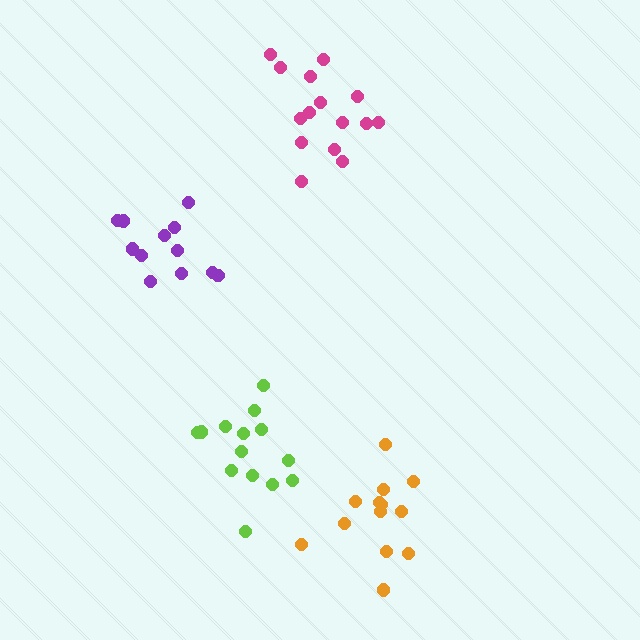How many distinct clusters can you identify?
There are 4 distinct clusters.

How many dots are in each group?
Group 1: 15 dots, Group 2: 14 dots, Group 3: 13 dots, Group 4: 12 dots (54 total).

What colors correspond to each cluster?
The clusters are colored: magenta, lime, orange, purple.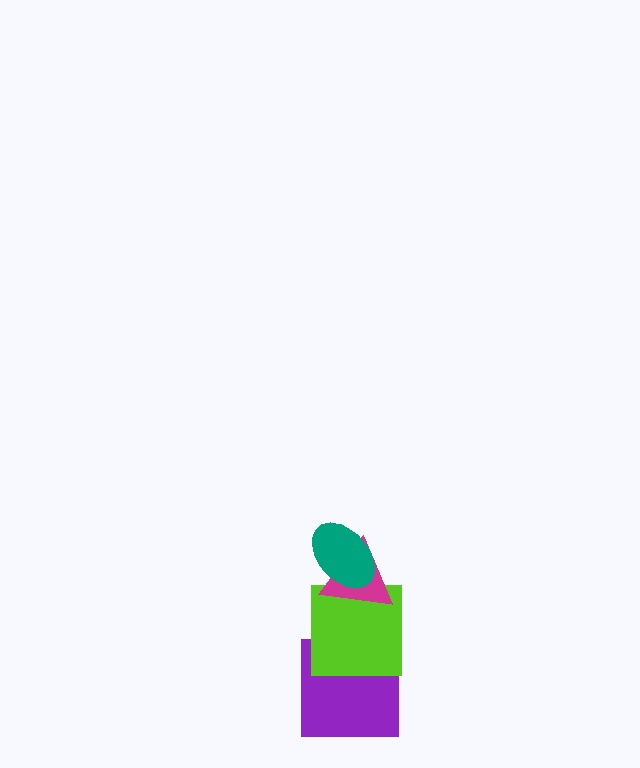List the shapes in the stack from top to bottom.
From top to bottom: the teal ellipse, the magenta triangle, the lime square, the purple square.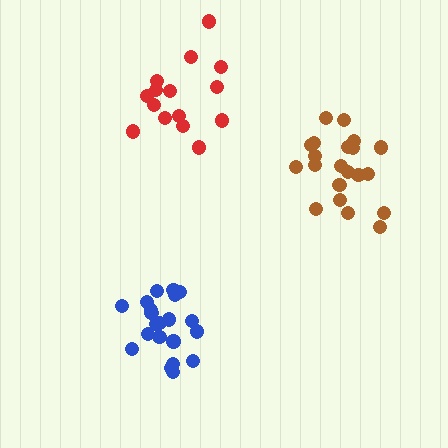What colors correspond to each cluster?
The clusters are colored: red, brown, blue.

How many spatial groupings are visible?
There are 3 spatial groupings.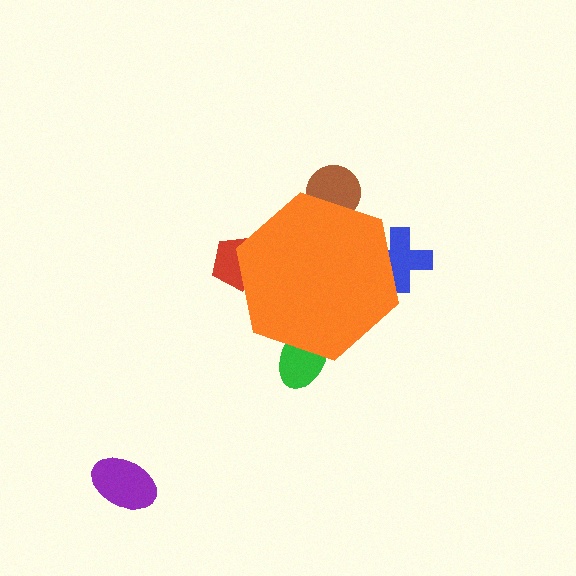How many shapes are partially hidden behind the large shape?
4 shapes are partially hidden.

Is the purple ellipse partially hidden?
No, the purple ellipse is fully visible.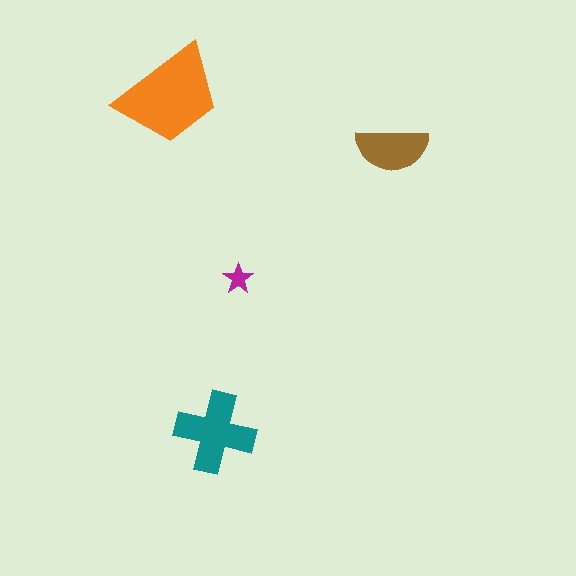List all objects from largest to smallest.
The orange trapezoid, the teal cross, the brown semicircle, the magenta star.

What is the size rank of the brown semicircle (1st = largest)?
3rd.